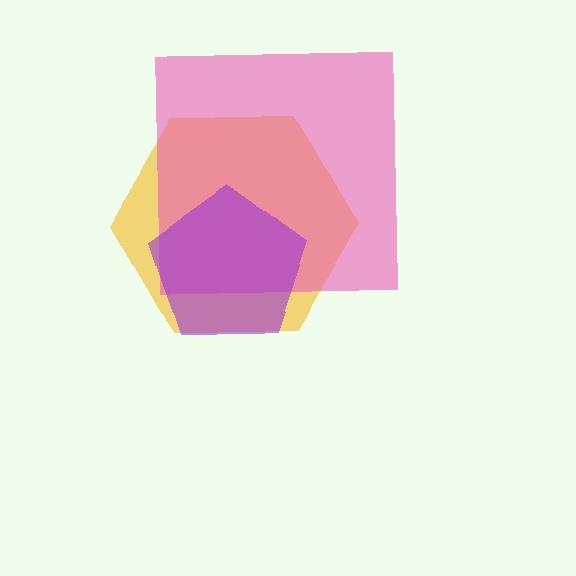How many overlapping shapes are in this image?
There are 3 overlapping shapes in the image.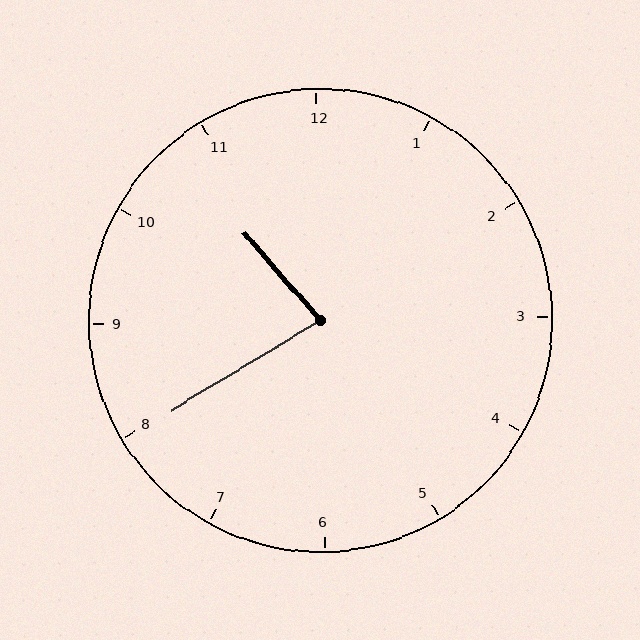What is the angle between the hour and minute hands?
Approximately 80 degrees.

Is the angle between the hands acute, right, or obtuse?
It is acute.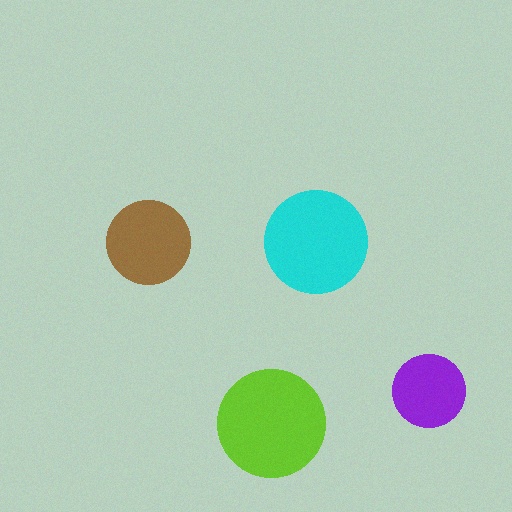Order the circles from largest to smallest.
the lime one, the cyan one, the brown one, the purple one.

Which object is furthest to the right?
The purple circle is rightmost.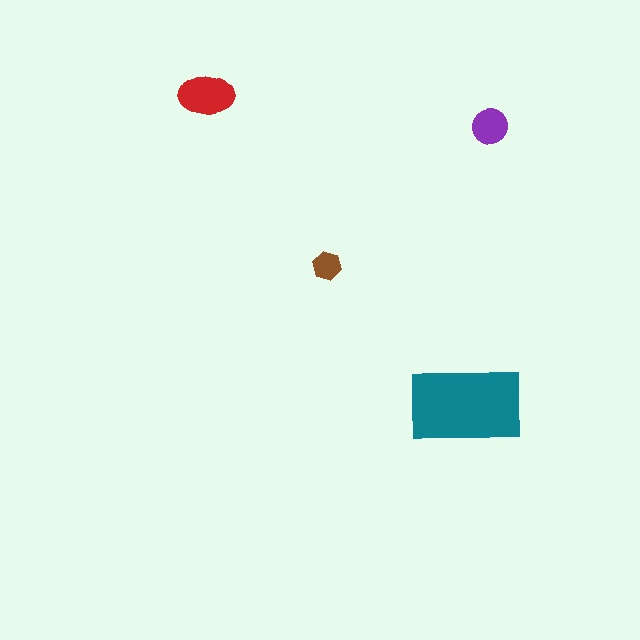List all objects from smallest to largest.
The brown hexagon, the purple circle, the red ellipse, the teal rectangle.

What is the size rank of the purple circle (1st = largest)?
3rd.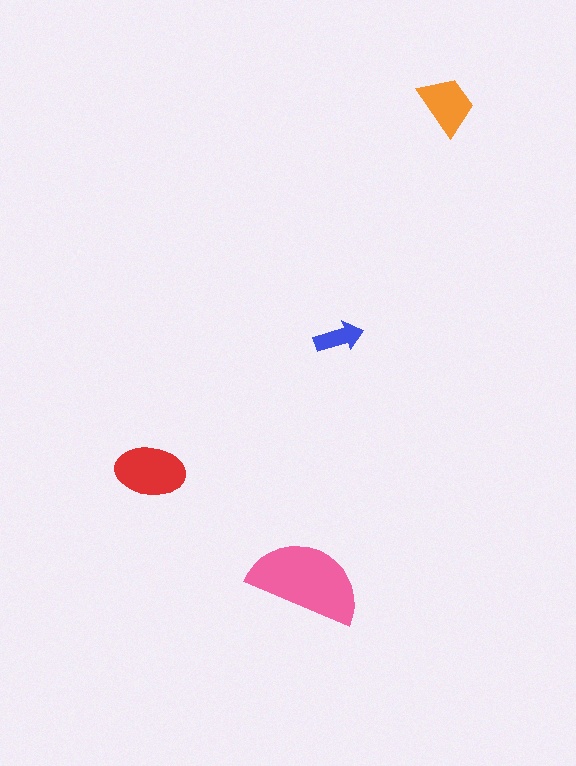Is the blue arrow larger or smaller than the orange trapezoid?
Smaller.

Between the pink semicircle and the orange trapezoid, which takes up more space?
The pink semicircle.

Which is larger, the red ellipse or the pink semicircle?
The pink semicircle.